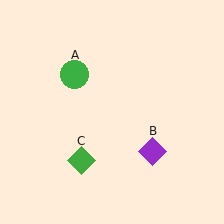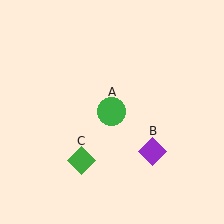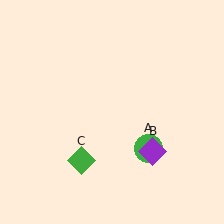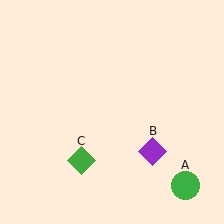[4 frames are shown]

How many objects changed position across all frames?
1 object changed position: green circle (object A).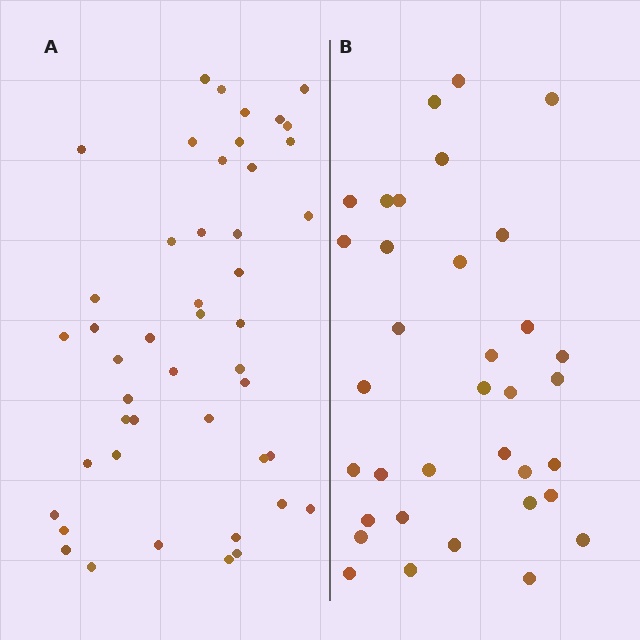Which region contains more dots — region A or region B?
Region A (the left region) has more dots.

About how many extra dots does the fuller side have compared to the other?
Region A has roughly 12 or so more dots than region B.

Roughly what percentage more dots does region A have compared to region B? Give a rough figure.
About 30% more.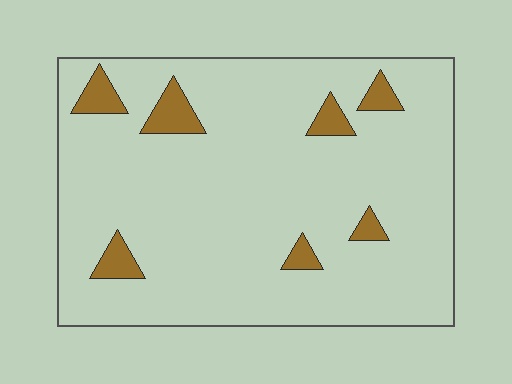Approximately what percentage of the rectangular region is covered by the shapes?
Approximately 10%.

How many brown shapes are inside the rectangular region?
7.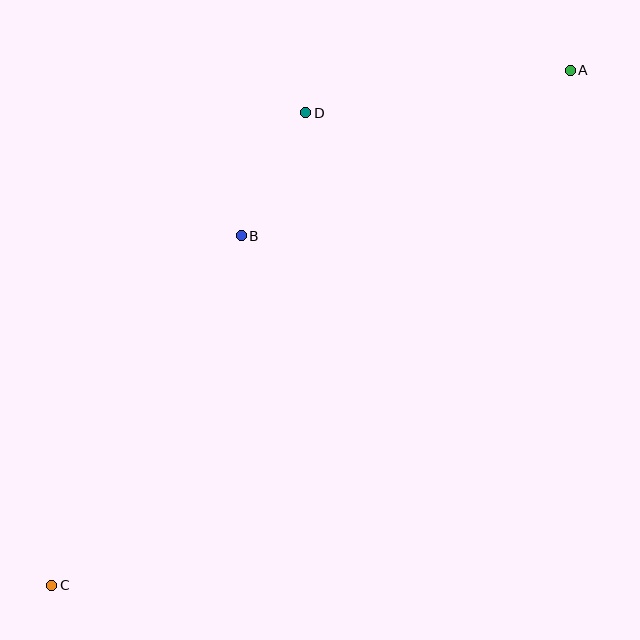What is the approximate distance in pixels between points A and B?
The distance between A and B is approximately 369 pixels.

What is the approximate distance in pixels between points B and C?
The distance between B and C is approximately 397 pixels.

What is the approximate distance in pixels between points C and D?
The distance between C and D is approximately 536 pixels.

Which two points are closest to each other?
Points B and D are closest to each other.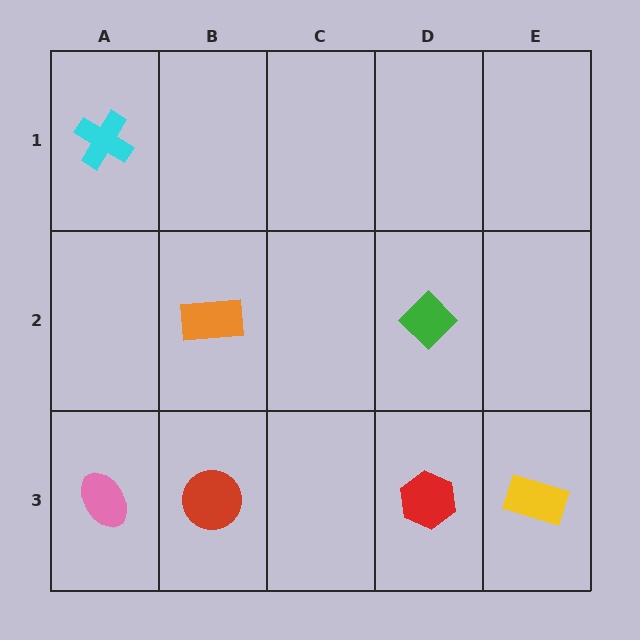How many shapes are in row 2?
2 shapes.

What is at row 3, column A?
A pink ellipse.